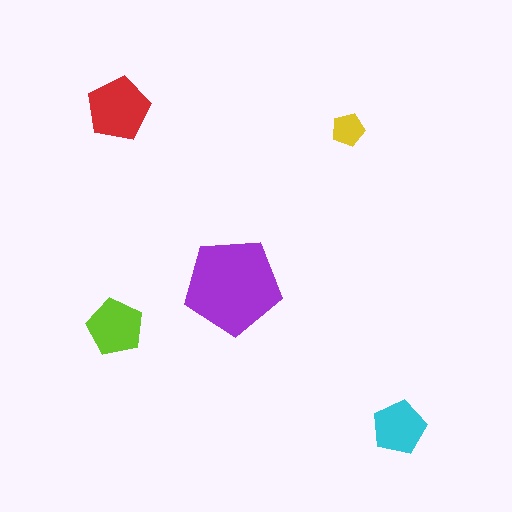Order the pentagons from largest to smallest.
the purple one, the red one, the lime one, the cyan one, the yellow one.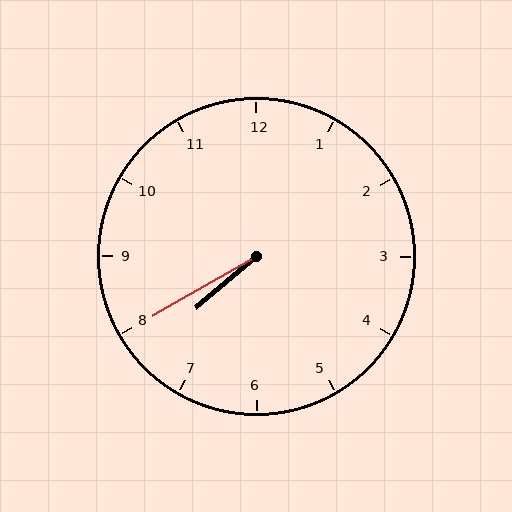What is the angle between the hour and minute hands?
Approximately 10 degrees.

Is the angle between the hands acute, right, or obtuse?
It is acute.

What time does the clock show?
7:40.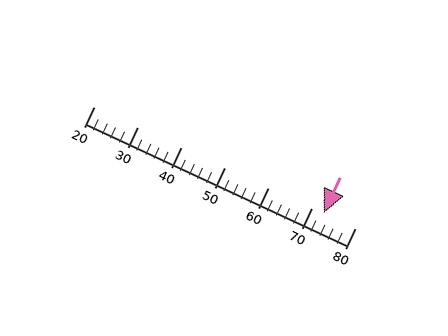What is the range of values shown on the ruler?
The ruler shows values from 20 to 80.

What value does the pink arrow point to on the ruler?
The pink arrow points to approximately 73.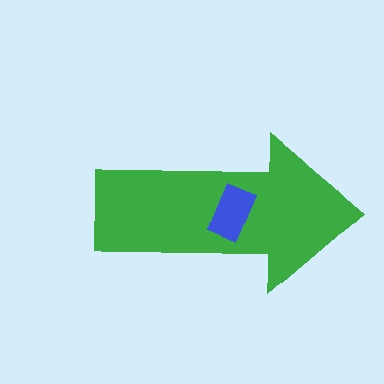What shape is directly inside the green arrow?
The blue rectangle.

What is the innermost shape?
The blue rectangle.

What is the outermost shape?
The green arrow.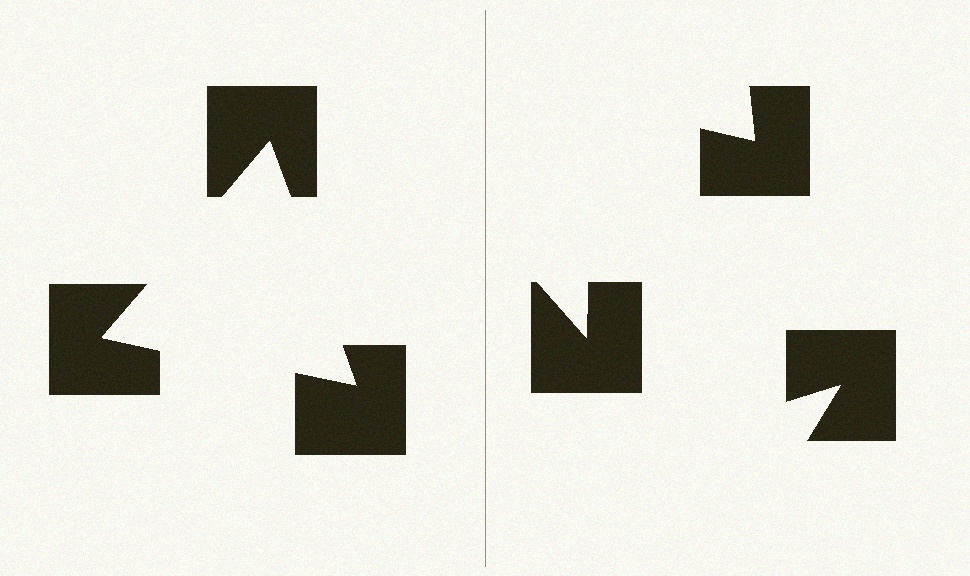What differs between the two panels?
The notched squares are positioned identically on both sides; only the wedge orientations differ. On the left they align to a triangle; on the right they are misaligned.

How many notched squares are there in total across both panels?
6 — 3 on each side.